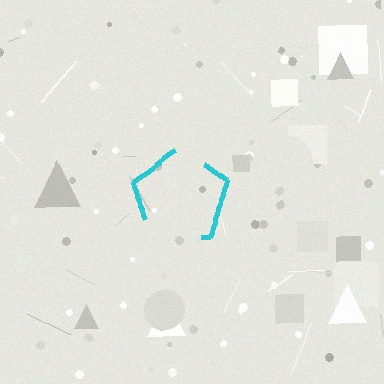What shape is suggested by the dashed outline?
The dashed outline suggests a pentagon.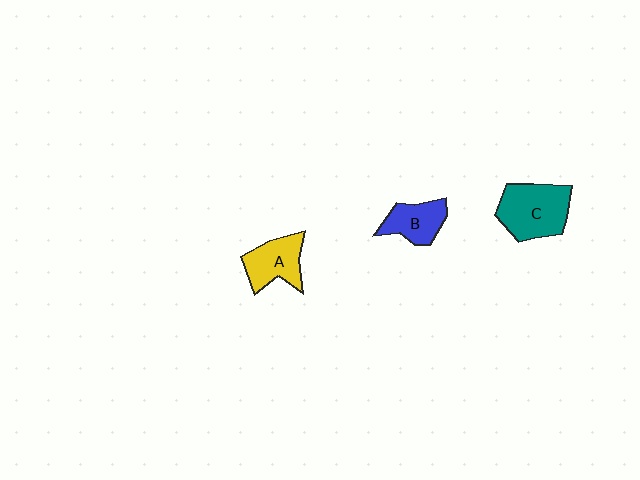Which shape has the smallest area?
Shape B (blue).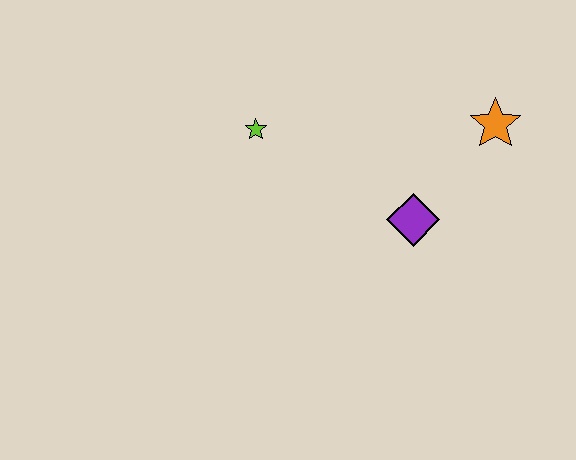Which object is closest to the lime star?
The purple diamond is closest to the lime star.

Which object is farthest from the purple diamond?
The lime star is farthest from the purple diamond.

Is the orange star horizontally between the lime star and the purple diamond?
No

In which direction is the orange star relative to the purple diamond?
The orange star is above the purple diamond.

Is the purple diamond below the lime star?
Yes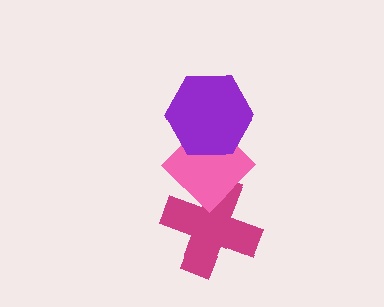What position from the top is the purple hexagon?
The purple hexagon is 1st from the top.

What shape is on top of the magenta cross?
The pink diamond is on top of the magenta cross.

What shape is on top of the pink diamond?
The purple hexagon is on top of the pink diamond.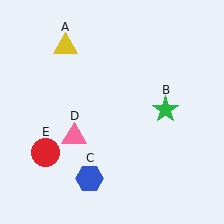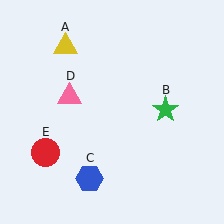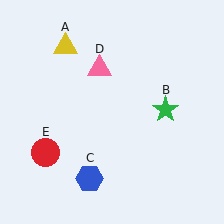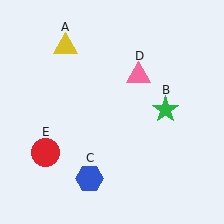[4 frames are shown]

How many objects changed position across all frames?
1 object changed position: pink triangle (object D).